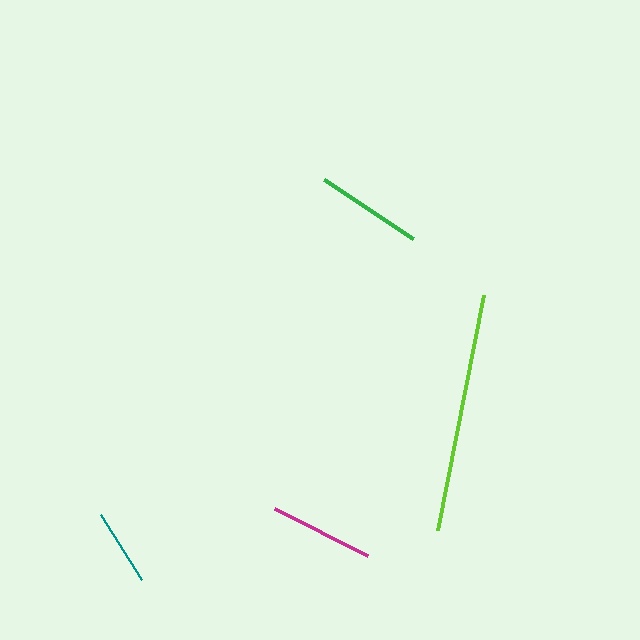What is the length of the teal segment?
The teal segment is approximately 77 pixels long.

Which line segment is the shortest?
The teal line is the shortest at approximately 77 pixels.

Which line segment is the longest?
The lime line is the longest at approximately 240 pixels.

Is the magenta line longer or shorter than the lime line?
The lime line is longer than the magenta line.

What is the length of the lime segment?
The lime segment is approximately 240 pixels long.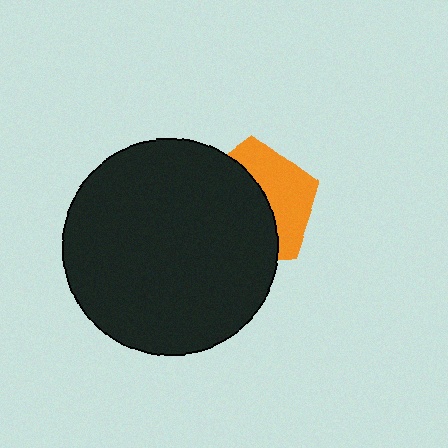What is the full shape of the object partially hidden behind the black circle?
The partially hidden object is an orange pentagon.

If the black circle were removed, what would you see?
You would see the complete orange pentagon.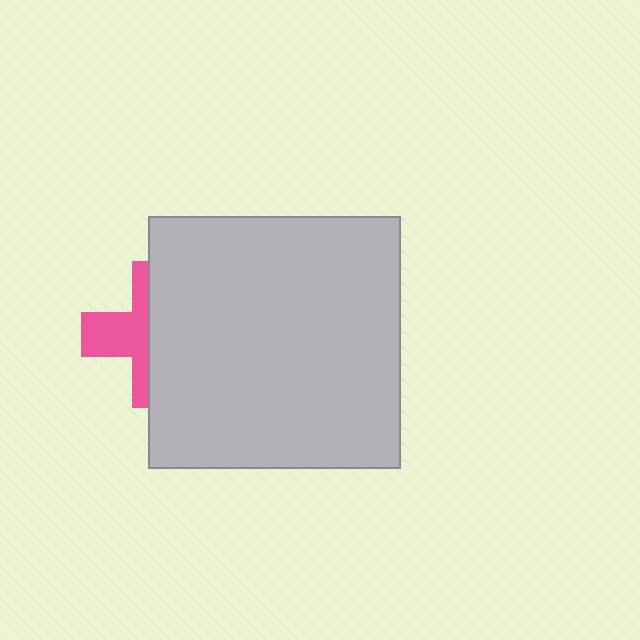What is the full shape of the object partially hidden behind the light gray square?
The partially hidden object is a pink cross.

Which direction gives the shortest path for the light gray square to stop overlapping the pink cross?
Moving right gives the shortest separation.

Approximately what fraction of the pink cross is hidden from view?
Roughly 59% of the pink cross is hidden behind the light gray square.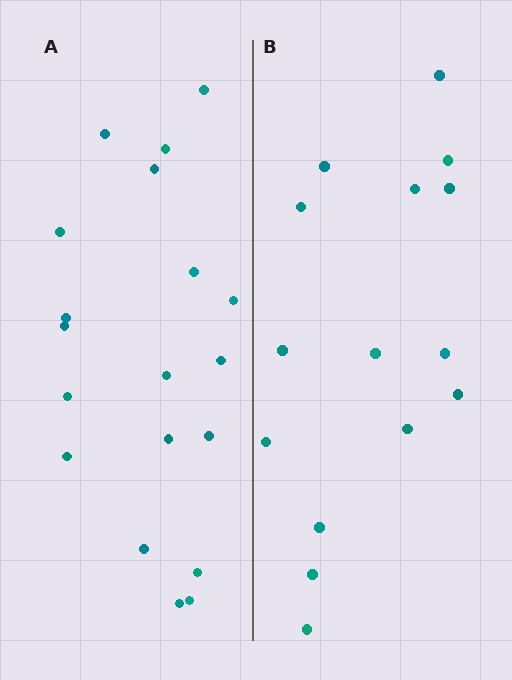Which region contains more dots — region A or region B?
Region A (the left region) has more dots.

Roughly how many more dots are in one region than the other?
Region A has about 4 more dots than region B.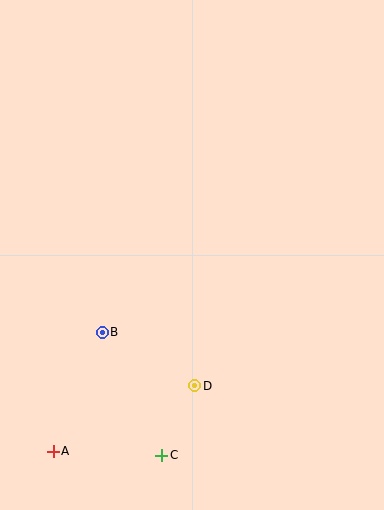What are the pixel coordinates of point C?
Point C is at (161, 455).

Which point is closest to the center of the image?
Point B at (102, 332) is closest to the center.